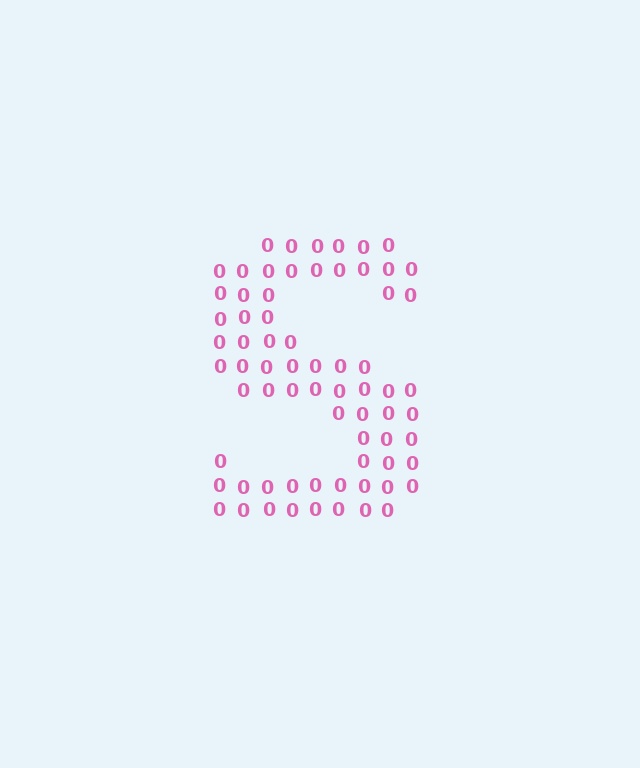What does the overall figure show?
The overall figure shows the letter S.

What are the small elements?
The small elements are digit 0's.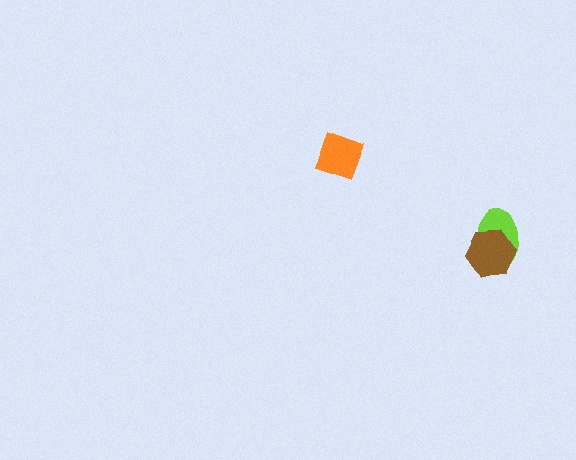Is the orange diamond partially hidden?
No, no other shape covers it.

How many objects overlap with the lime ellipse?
1 object overlaps with the lime ellipse.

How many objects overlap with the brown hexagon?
1 object overlaps with the brown hexagon.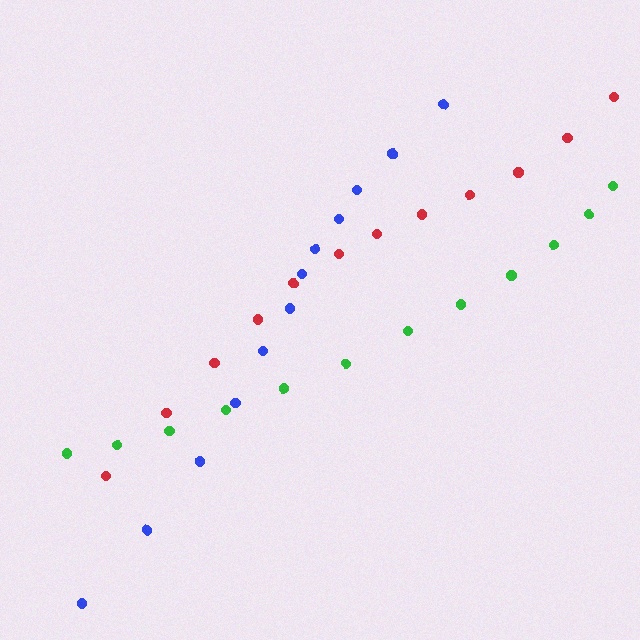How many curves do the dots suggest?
There are 3 distinct paths.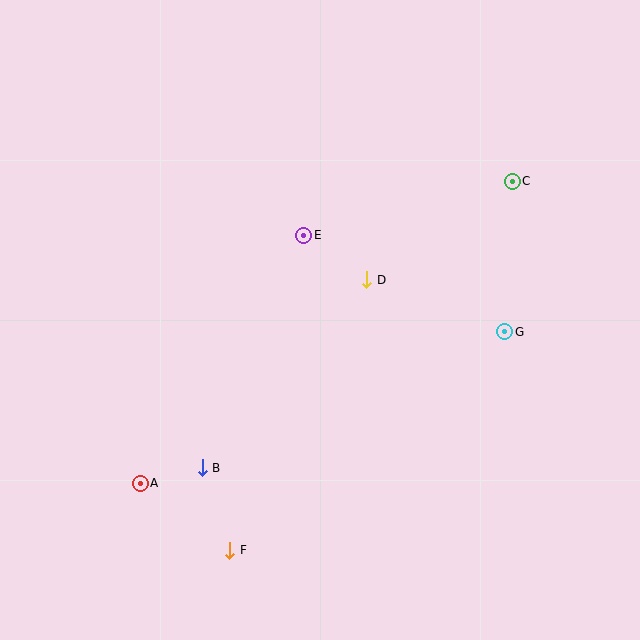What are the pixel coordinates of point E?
Point E is at (304, 235).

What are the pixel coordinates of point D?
Point D is at (367, 280).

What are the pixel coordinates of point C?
Point C is at (512, 181).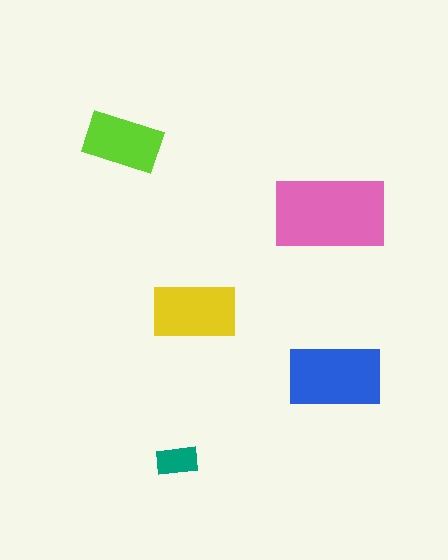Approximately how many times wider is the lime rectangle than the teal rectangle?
About 2 times wider.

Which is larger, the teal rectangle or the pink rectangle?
The pink one.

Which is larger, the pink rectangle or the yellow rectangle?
The pink one.